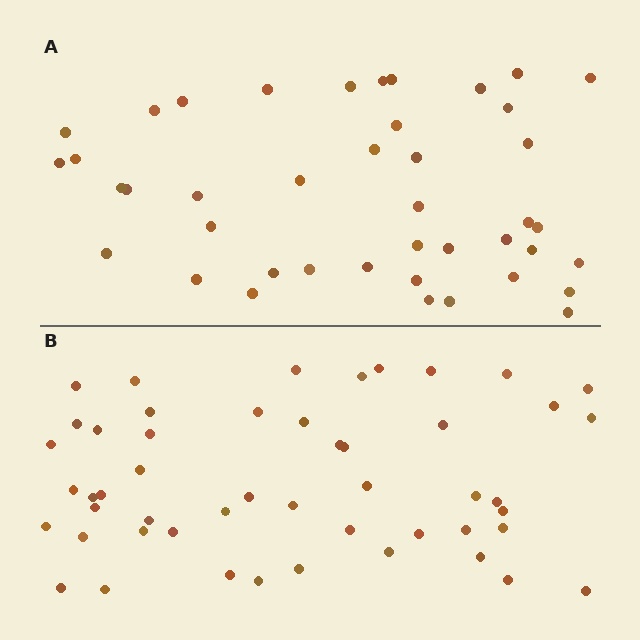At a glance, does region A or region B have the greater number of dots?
Region B (the bottom region) has more dots.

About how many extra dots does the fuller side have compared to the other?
Region B has roughly 8 or so more dots than region A.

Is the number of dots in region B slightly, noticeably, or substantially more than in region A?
Region B has only slightly more — the two regions are fairly close. The ratio is roughly 1.2 to 1.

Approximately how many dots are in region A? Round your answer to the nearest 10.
About 40 dots. (The exact count is 42, which rounds to 40.)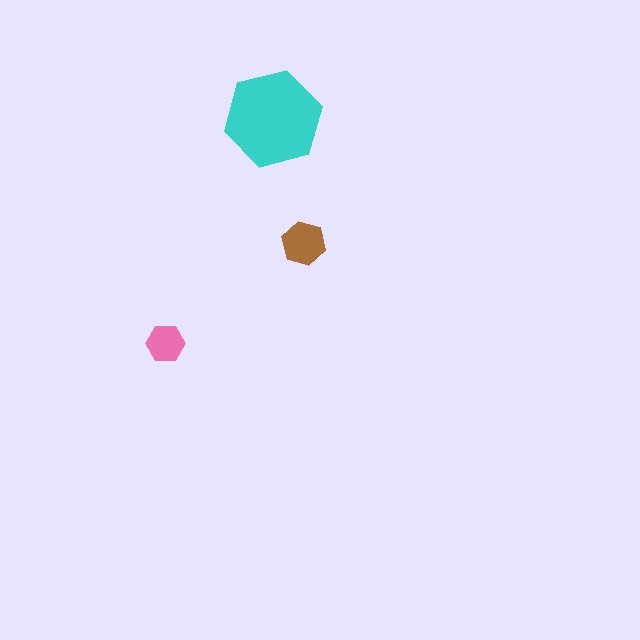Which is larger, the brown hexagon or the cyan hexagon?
The cyan one.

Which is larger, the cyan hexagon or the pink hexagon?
The cyan one.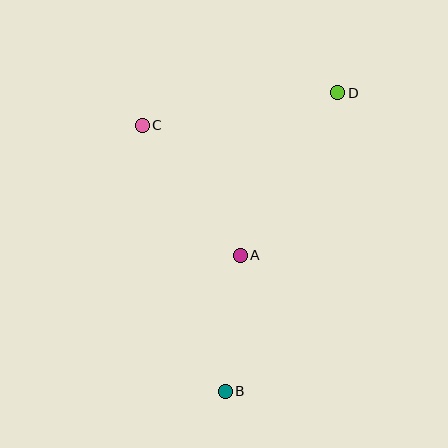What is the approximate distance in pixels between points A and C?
The distance between A and C is approximately 163 pixels.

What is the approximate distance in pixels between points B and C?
The distance between B and C is approximately 278 pixels.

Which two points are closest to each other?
Points A and B are closest to each other.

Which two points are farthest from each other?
Points B and D are farthest from each other.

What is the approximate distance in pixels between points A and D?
The distance between A and D is approximately 189 pixels.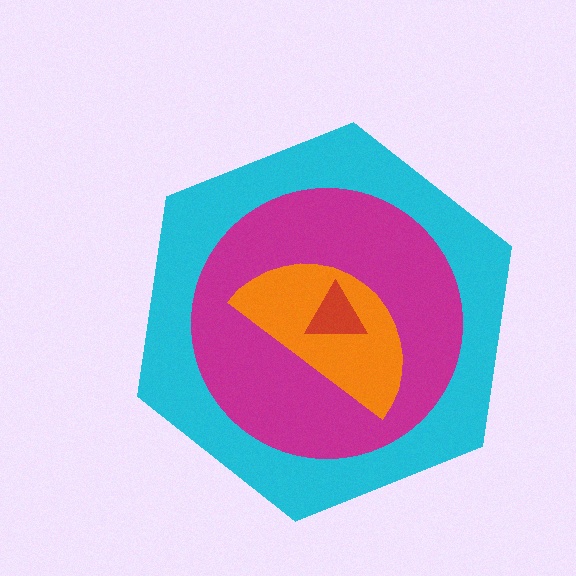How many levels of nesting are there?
4.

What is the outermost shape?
The cyan hexagon.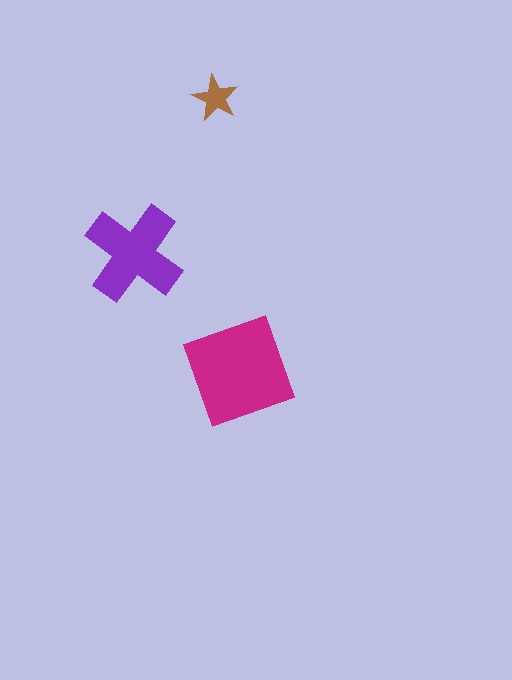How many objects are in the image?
There are 3 objects in the image.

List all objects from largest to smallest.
The magenta diamond, the purple cross, the brown star.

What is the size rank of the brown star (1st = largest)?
3rd.